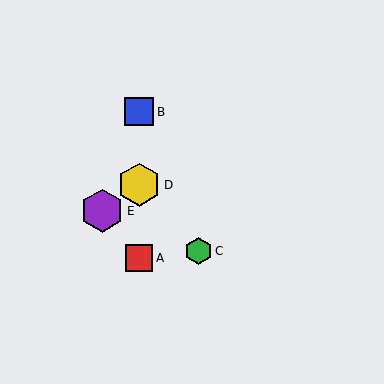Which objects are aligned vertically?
Objects A, B, D are aligned vertically.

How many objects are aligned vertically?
3 objects (A, B, D) are aligned vertically.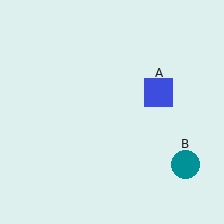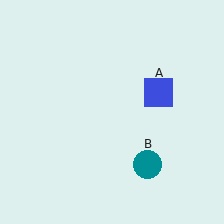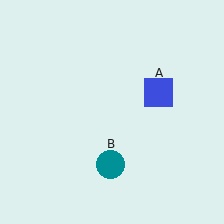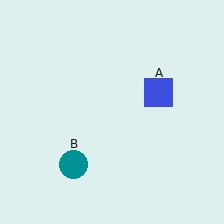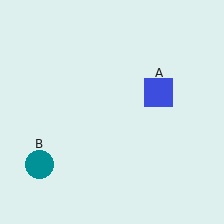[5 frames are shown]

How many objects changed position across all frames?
1 object changed position: teal circle (object B).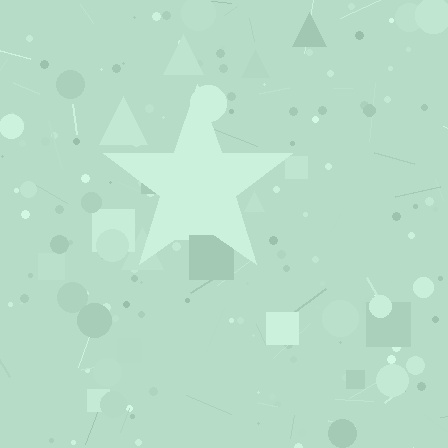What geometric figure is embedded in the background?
A star is embedded in the background.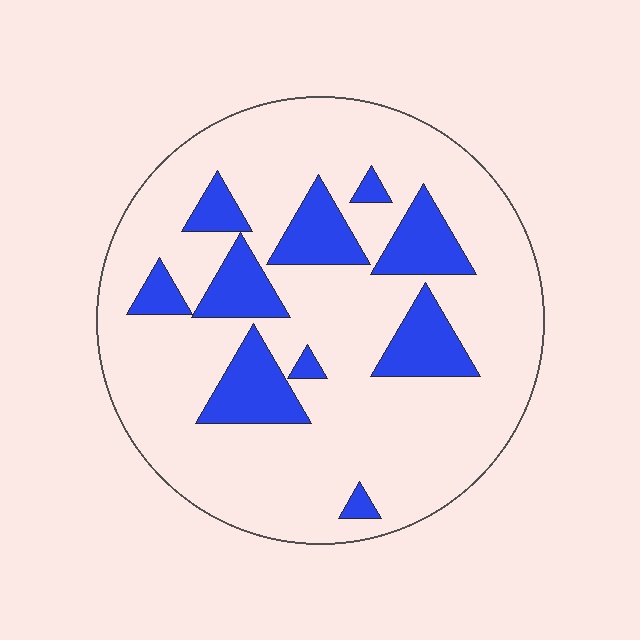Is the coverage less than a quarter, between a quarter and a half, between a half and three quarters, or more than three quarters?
Less than a quarter.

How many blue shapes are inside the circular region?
10.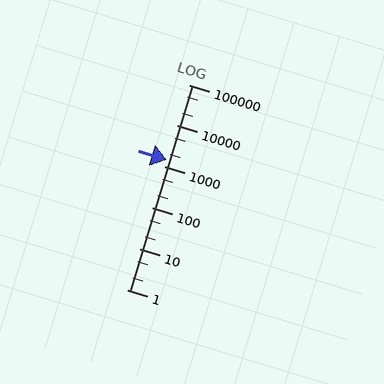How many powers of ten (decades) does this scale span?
The scale spans 5 decades, from 1 to 100000.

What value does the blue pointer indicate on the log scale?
The pointer indicates approximately 1500.